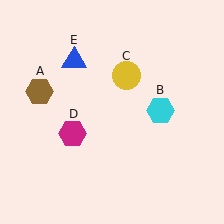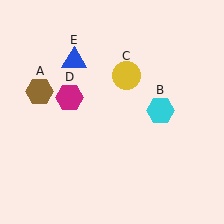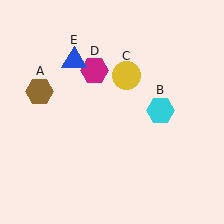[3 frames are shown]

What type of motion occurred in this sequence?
The magenta hexagon (object D) rotated clockwise around the center of the scene.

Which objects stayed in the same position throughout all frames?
Brown hexagon (object A) and cyan hexagon (object B) and yellow circle (object C) and blue triangle (object E) remained stationary.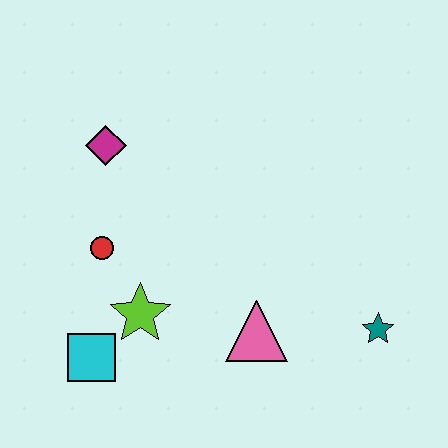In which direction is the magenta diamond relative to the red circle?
The magenta diamond is above the red circle.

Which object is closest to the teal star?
The pink triangle is closest to the teal star.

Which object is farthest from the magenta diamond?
The teal star is farthest from the magenta diamond.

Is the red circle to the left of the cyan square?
No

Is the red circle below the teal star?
No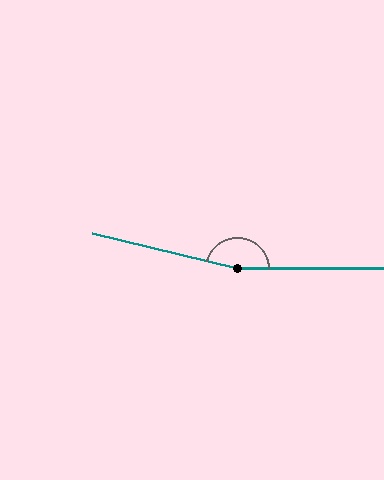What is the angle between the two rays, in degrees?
Approximately 166 degrees.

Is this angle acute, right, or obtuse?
It is obtuse.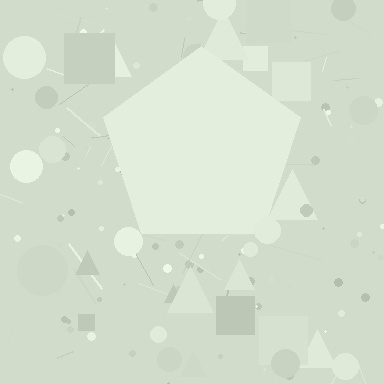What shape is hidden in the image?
A pentagon is hidden in the image.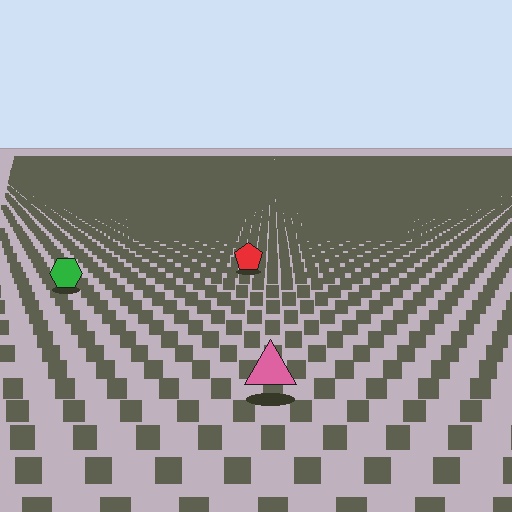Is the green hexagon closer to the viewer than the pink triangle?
No. The pink triangle is closer — you can tell from the texture gradient: the ground texture is coarser near it.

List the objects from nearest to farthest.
From nearest to farthest: the pink triangle, the green hexagon, the red pentagon.